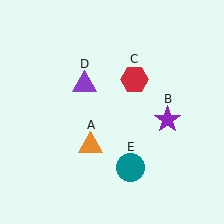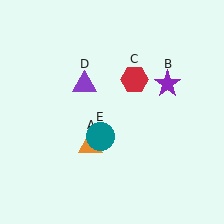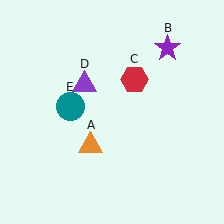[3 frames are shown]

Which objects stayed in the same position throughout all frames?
Orange triangle (object A) and red hexagon (object C) and purple triangle (object D) remained stationary.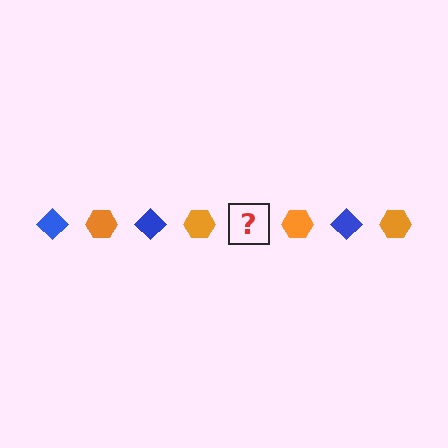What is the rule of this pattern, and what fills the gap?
The rule is that the pattern alternates between blue diamond and orange hexagon. The gap should be filled with a blue diamond.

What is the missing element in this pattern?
The missing element is a blue diamond.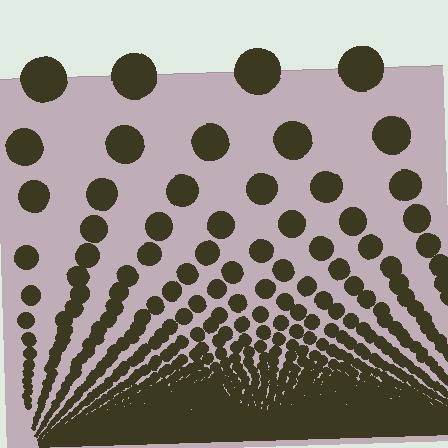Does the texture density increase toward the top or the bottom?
Density increases toward the bottom.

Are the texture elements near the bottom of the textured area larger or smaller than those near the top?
Smaller. The gradient is inverted — elements near the bottom are smaller and denser.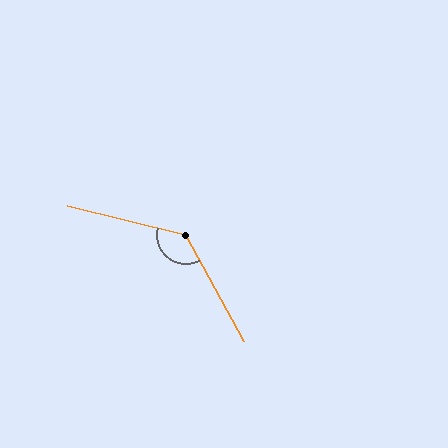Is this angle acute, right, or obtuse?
It is obtuse.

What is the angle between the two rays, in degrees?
Approximately 132 degrees.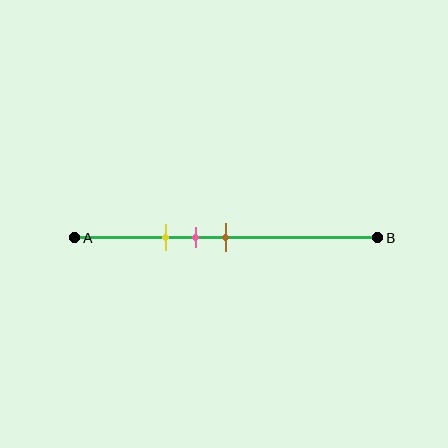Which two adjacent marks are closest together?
The pink and brown marks are the closest adjacent pair.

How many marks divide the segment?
There are 3 marks dividing the segment.